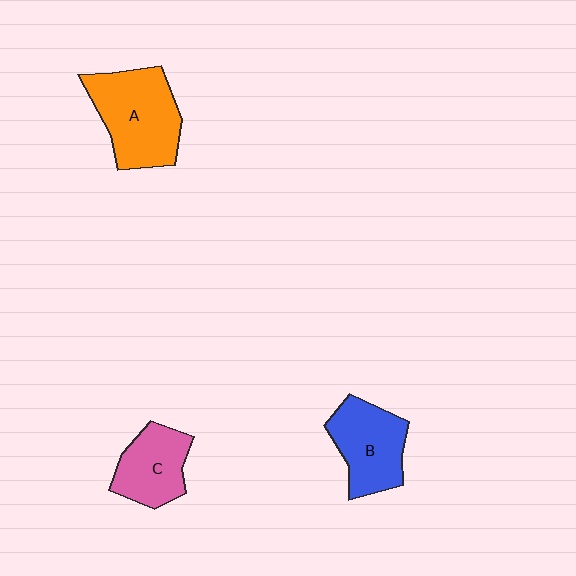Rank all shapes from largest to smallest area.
From largest to smallest: A (orange), B (blue), C (pink).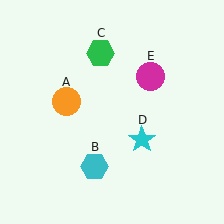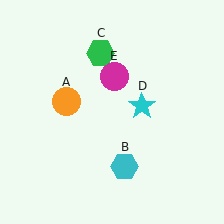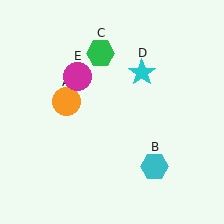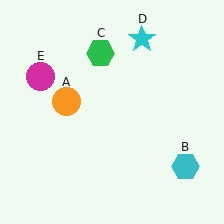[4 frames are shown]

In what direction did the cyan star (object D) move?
The cyan star (object D) moved up.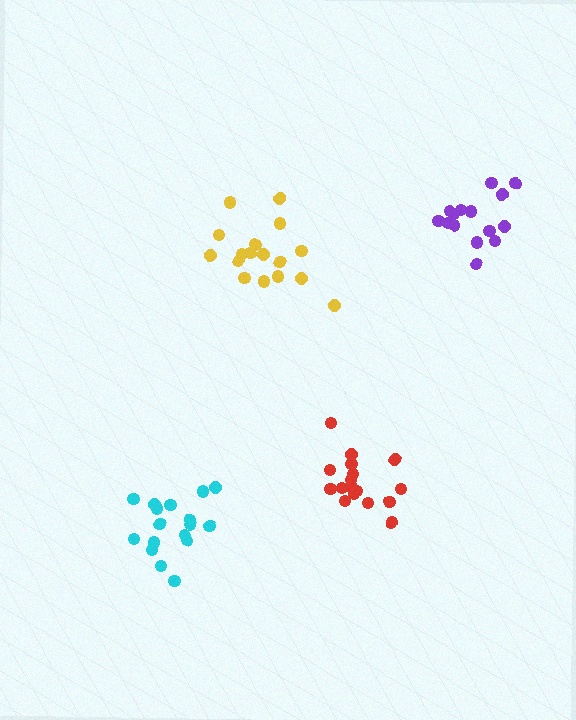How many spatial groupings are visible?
There are 4 spatial groupings.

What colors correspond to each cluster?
The clusters are colored: cyan, red, purple, yellow.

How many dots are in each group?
Group 1: 17 dots, Group 2: 17 dots, Group 3: 15 dots, Group 4: 17 dots (66 total).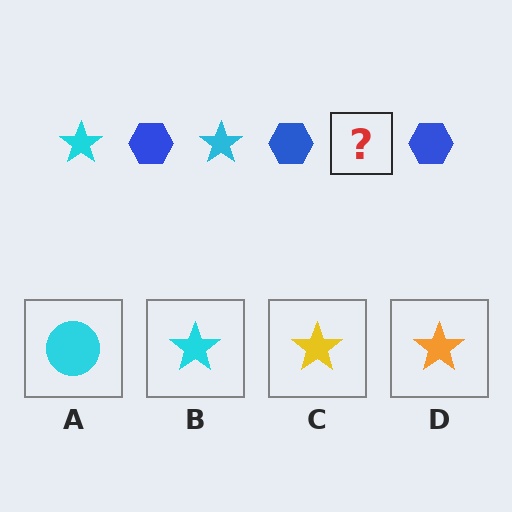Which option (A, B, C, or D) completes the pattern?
B.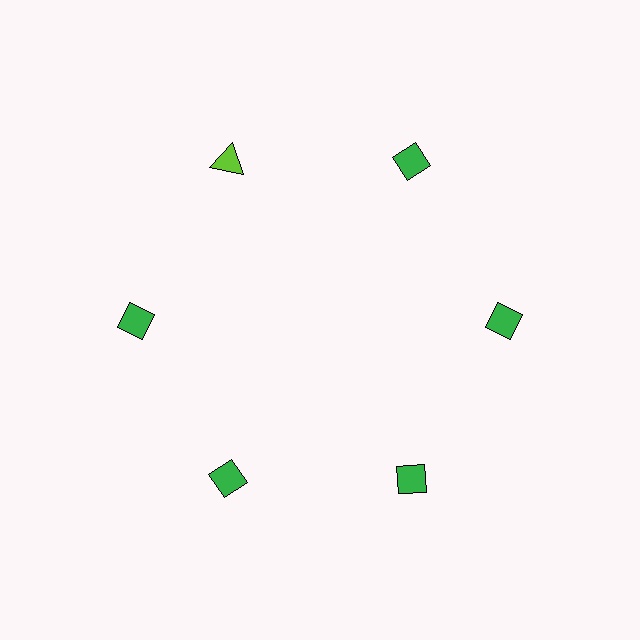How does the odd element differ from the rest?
It differs in both color (lime instead of green) and shape (triangle instead of diamond).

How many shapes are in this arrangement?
There are 6 shapes arranged in a ring pattern.